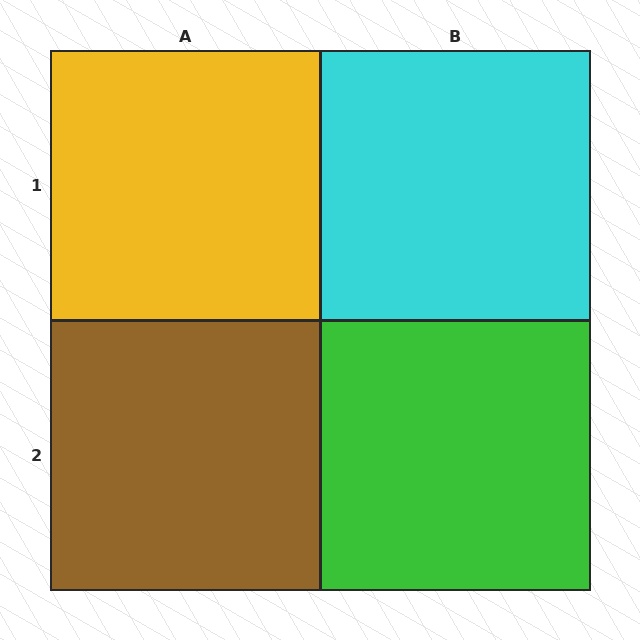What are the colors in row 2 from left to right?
Brown, green.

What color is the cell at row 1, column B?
Cyan.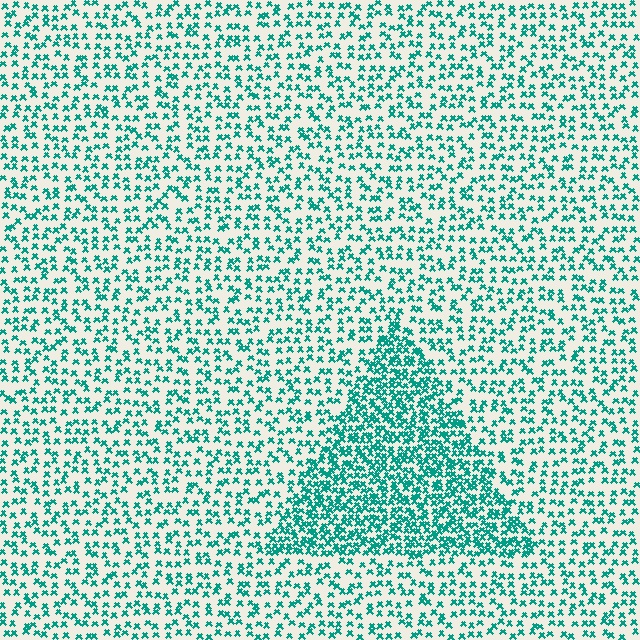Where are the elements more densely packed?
The elements are more densely packed inside the triangle boundary.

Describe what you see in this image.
The image contains small teal elements arranged at two different densities. A triangle-shaped region is visible where the elements are more densely packed than the surrounding area.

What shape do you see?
I see a triangle.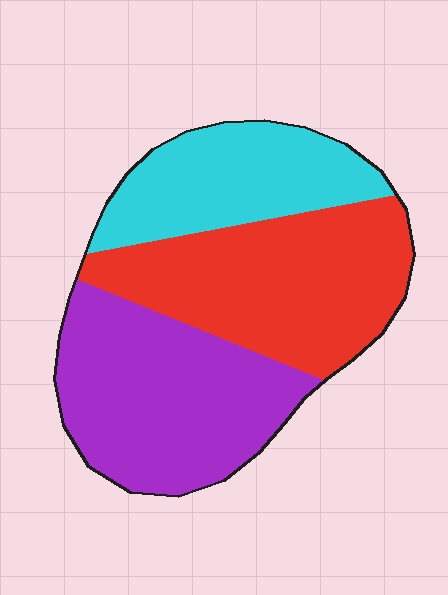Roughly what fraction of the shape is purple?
Purple takes up between a quarter and a half of the shape.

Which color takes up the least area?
Cyan, at roughly 25%.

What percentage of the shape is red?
Red covers roughly 40% of the shape.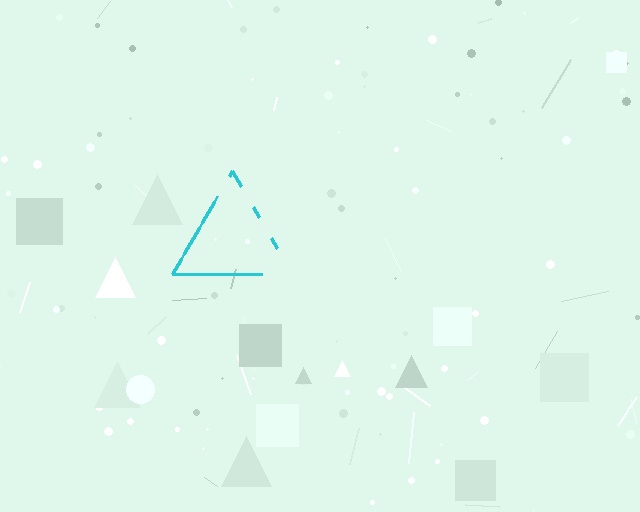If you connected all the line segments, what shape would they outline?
They would outline a triangle.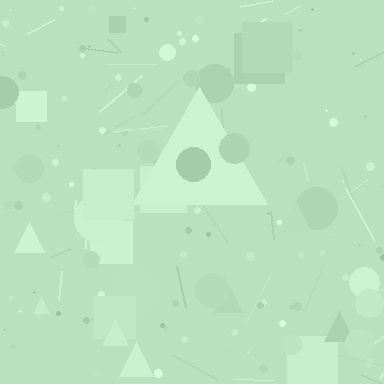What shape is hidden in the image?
A triangle is hidden in the image.